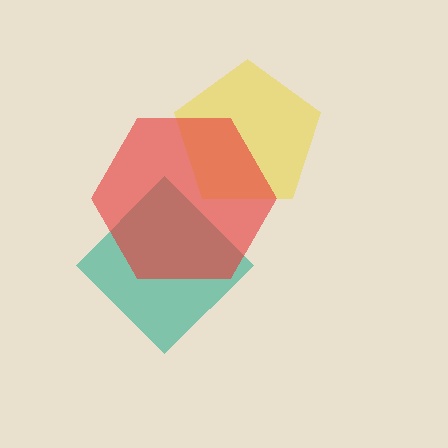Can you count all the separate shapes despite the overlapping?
Yes, there are 3 separate shapes.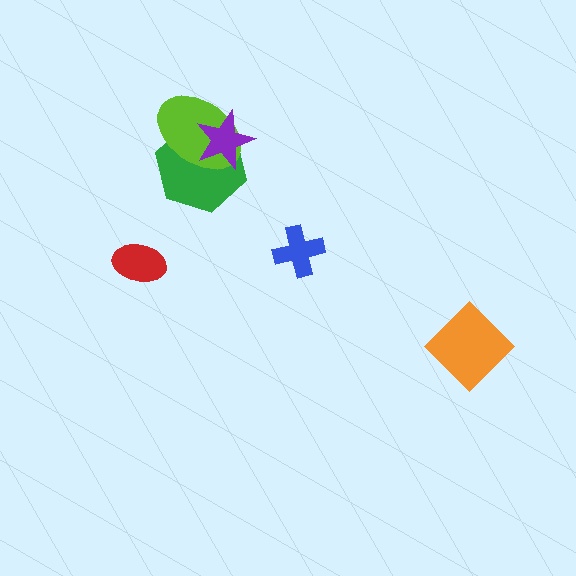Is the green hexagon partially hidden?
Yes, it is partially covered by another shape.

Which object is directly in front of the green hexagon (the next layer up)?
The lime ellipse is directly in front of the green hexagon.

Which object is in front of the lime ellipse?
The purple star is in front of the lime ellipse.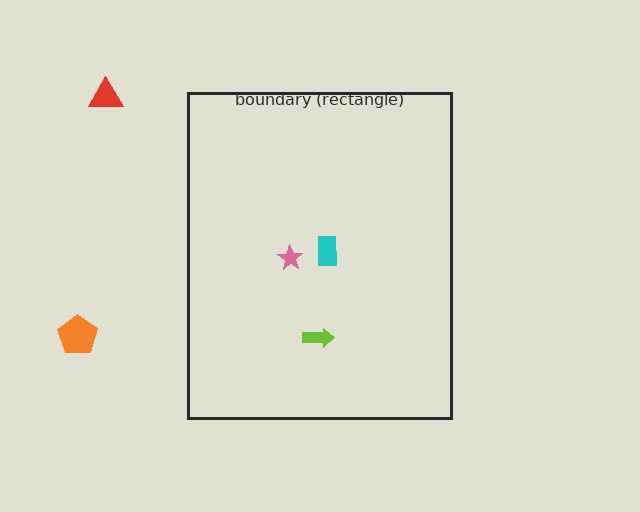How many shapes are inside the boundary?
3 inside, 2 outside.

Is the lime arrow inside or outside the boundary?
Inside.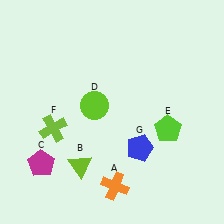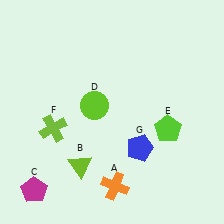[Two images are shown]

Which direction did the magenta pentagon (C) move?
The magenta pentagon (C) moved down.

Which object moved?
The magenta pentagon (C) moved down.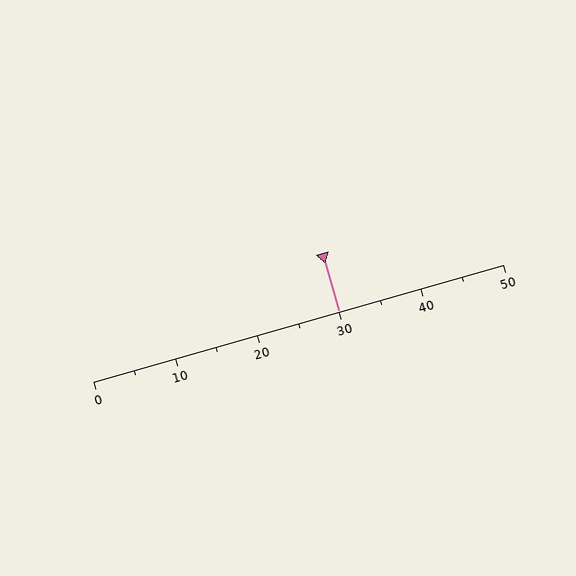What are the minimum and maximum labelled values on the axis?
The axis runs from 0 to 50.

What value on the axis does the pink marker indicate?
The marker indicates approximately 30.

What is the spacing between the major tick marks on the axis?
The major ticks are spaced 10 apart.